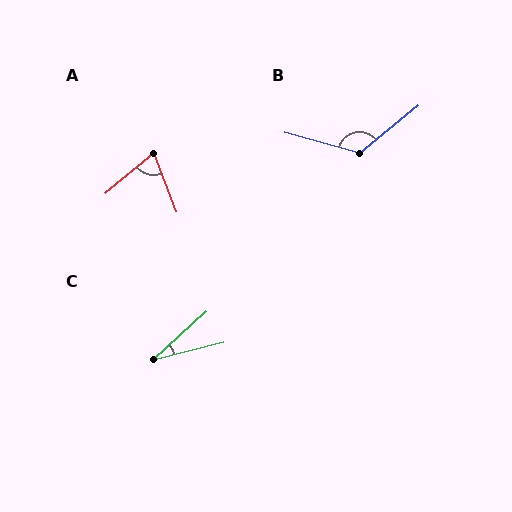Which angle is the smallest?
C, at approximately 28 degrees.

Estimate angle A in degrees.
Approximately 71 degrees.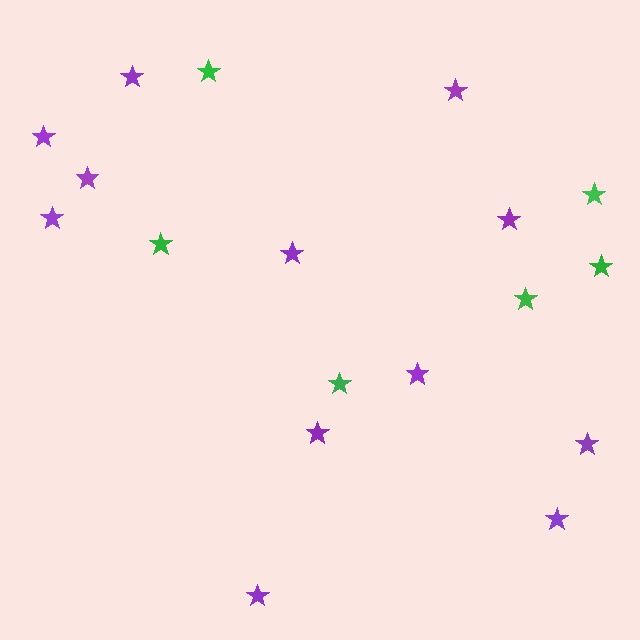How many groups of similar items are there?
There are 2 groups: one group of green stars (6) and one group of purple stars (12).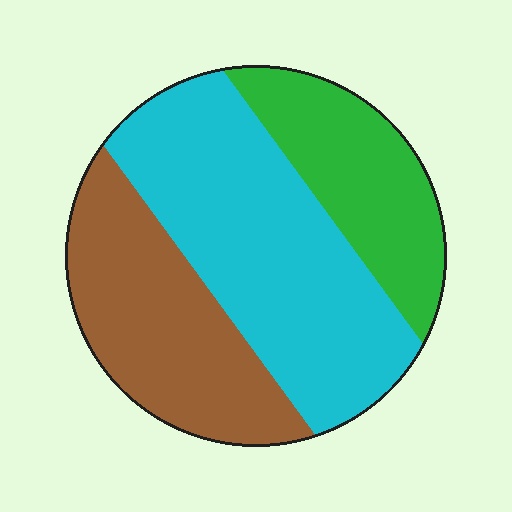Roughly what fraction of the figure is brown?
Brown takes up about one third (1/3) of the figure.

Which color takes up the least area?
Green, at roughly 25%.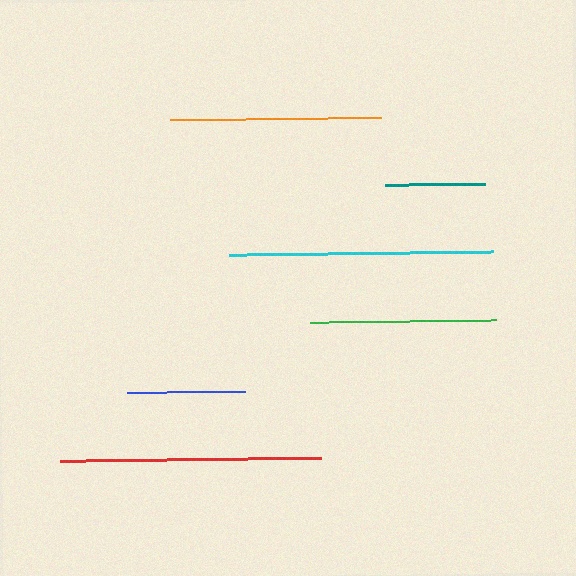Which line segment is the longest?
The cyan line is the longest at approximately 264 pixels.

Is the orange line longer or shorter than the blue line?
The orange line is longer than the blue line.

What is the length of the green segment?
The green segment is approximately 187 pixels long.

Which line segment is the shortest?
The teal line is the shortest at approximately 100 pixels.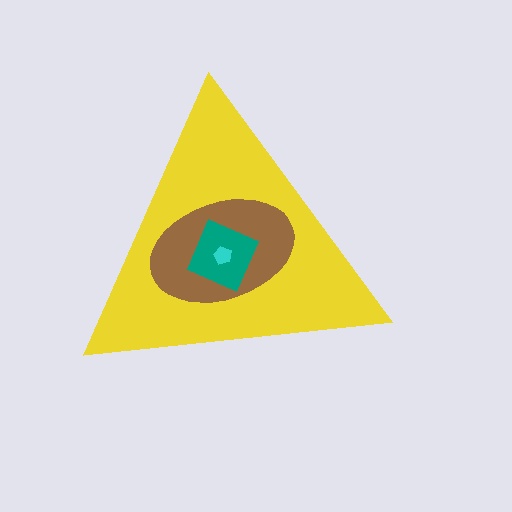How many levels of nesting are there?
4.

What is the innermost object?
The cyan pentagon.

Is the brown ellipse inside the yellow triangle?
Yes.